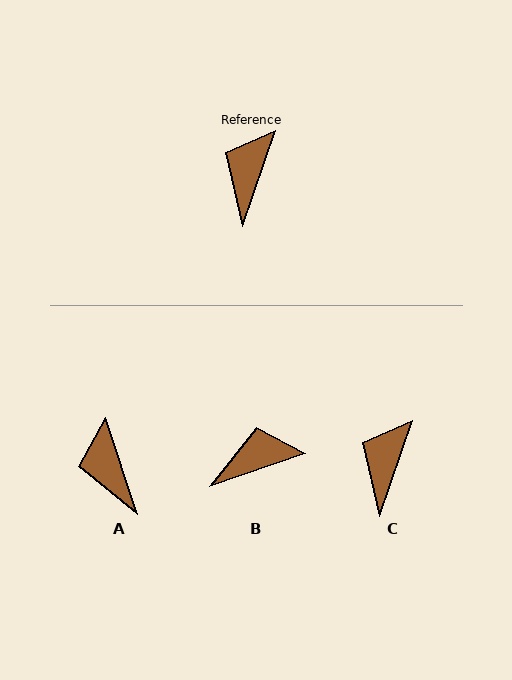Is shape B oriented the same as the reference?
No, it is off by about 52 degrees.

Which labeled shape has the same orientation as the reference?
C.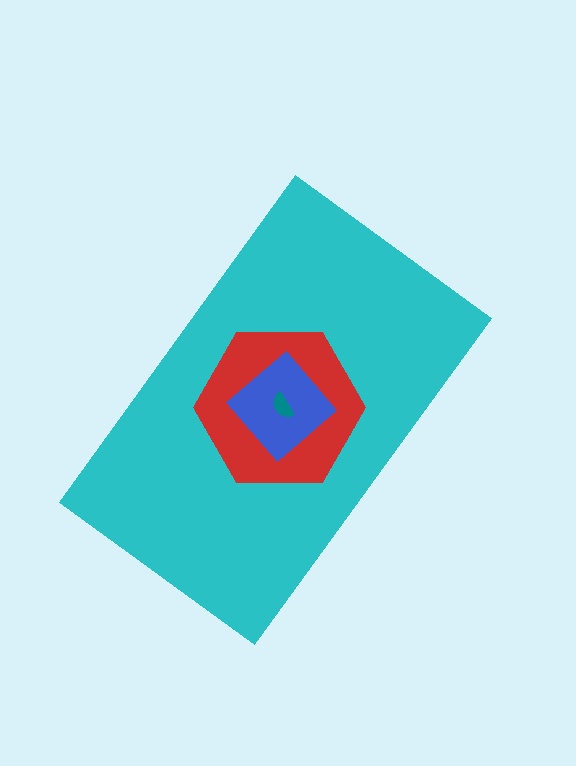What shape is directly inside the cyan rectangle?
The red hexagon.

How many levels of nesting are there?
4.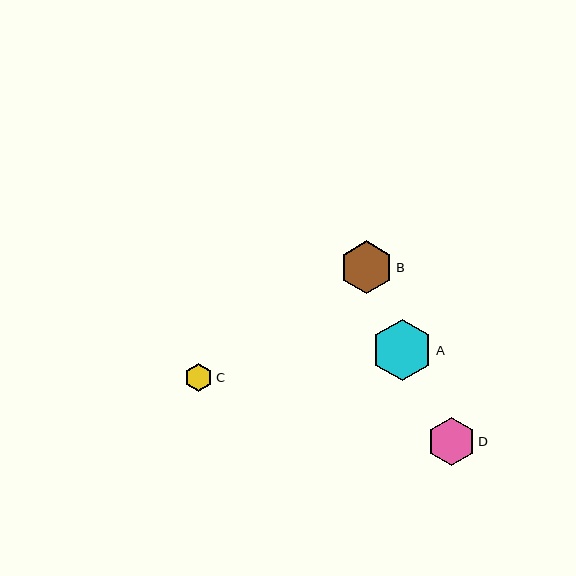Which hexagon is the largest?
Hexagon A is the largest with a size of approximately 61 pixels.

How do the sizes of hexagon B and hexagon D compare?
Hexagon B and hexagon D are approximately the same size.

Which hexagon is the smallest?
Hexagon C is the smallest with a size of approximately 28 pixels.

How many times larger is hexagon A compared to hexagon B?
Hexagon A is approximately 1.2 times the size of hexagon B.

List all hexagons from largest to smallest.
From largest to smallest: A, B, D, C.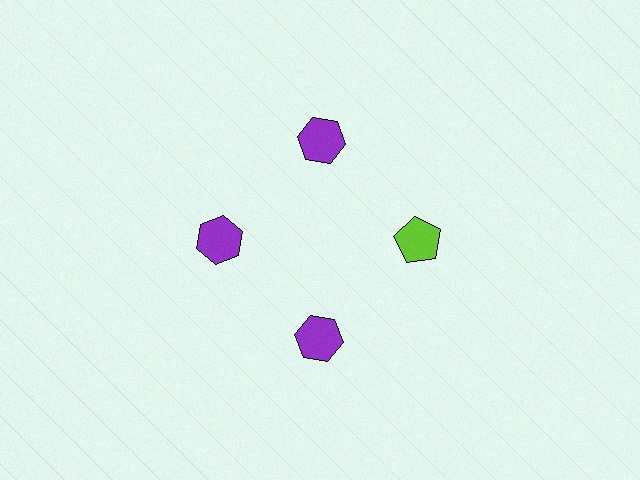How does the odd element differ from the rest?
It differs in both color (lime instead of purple) and shape (pentagon instead of hexagon).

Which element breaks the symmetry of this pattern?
The lime pentagon at roughly the 3 o'clock position breaks the symmetry. All other shapes are purple hexagons.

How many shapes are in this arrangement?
There are 4 shapes arranged in a ring pattern.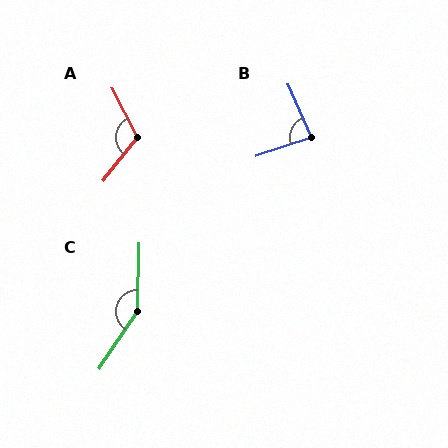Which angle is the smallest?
B, at approximately 85 degrees.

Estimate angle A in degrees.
Approximately 114 degrees.